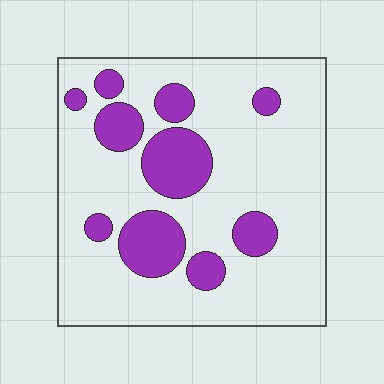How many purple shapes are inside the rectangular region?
10.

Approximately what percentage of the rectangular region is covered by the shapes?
Approximately 20%.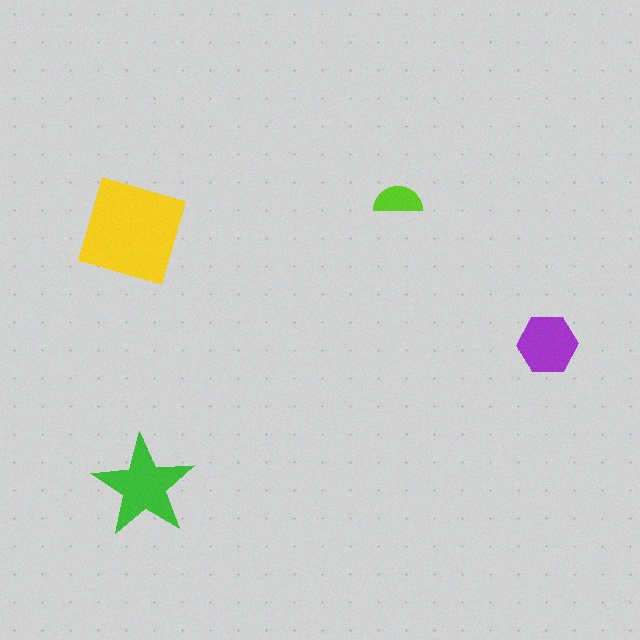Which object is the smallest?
The lime semicircle.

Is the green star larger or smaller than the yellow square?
Smaller.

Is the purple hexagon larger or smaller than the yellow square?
Smaller.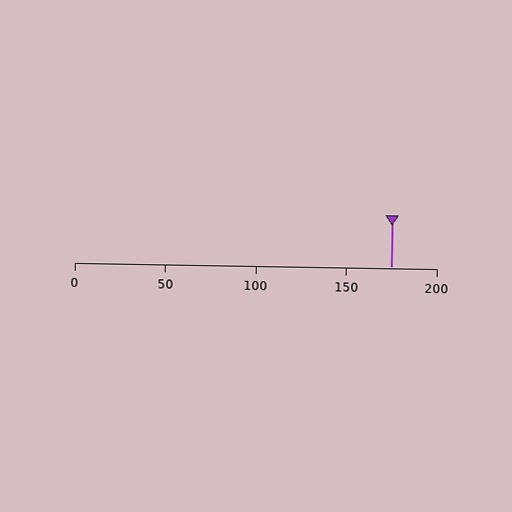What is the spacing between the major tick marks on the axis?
The major ticks are spaced 50 apart.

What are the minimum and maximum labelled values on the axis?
The axis runs from 0 to 200.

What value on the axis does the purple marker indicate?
The marker indicates approximately 175.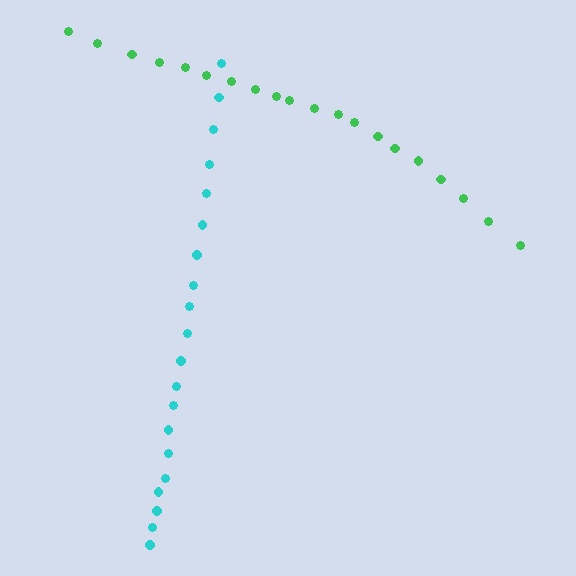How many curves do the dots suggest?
There are 2 distinct paths.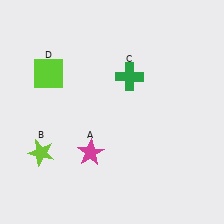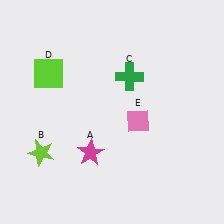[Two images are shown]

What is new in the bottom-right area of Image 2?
A pink diamond (E) was added in the bottom-right area of Image 2.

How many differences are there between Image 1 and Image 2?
There is 1 difference between the two images.